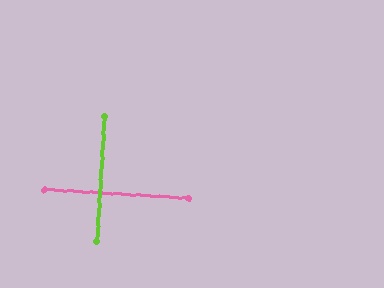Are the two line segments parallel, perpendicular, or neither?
Perpendicular — they meet at approximately 90°.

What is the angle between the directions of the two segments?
Approximately 90 degrees.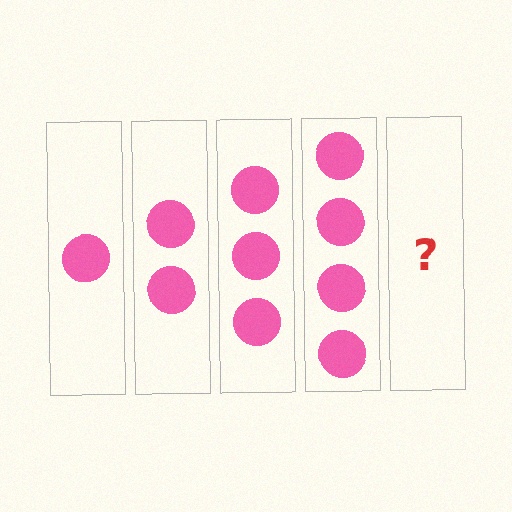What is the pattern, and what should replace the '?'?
The pattern is that each step adds one more circle. The '?' should be 5 circles.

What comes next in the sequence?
The next element should be 5 circles.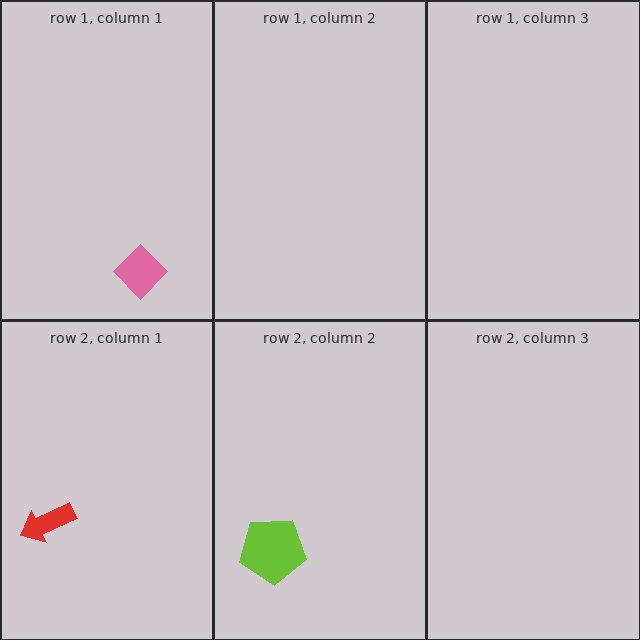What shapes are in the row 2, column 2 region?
The lime pentagon.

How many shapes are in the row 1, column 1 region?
1.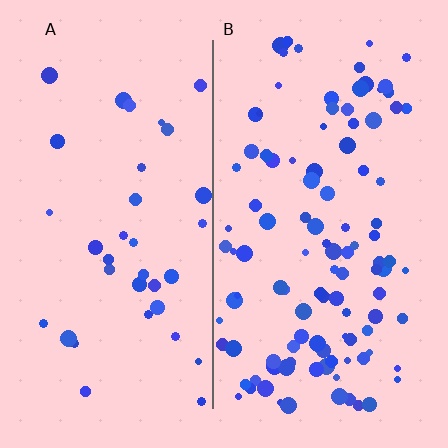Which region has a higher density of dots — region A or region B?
B (the right).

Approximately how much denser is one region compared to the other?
Approximately 3.0× — region B over region A.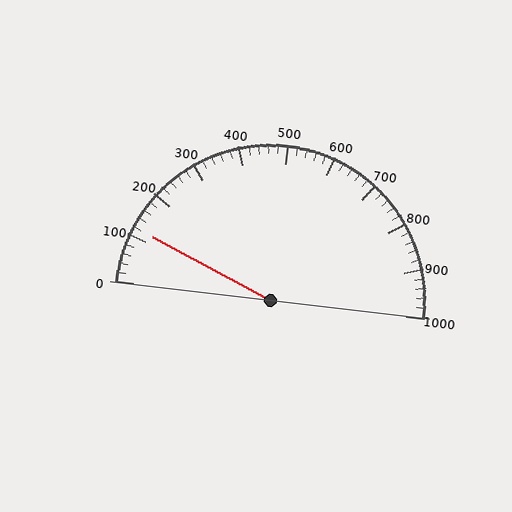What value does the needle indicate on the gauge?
The needle indicates approximately 120.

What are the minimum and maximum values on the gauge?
The gauge ranges from 0 to 1000.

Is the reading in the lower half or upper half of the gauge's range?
The reading is in the lower half of the range (0 to 1000).